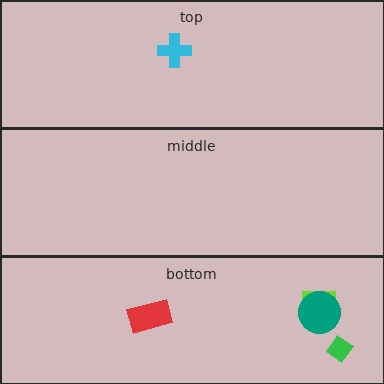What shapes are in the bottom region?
The lime square, the teal circle, the green diamond, the red rectangle.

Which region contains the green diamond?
The bottom region.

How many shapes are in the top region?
1.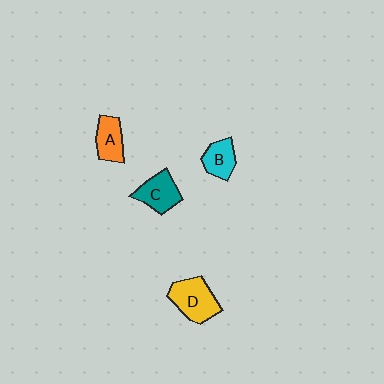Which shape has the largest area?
Shape D (yellow).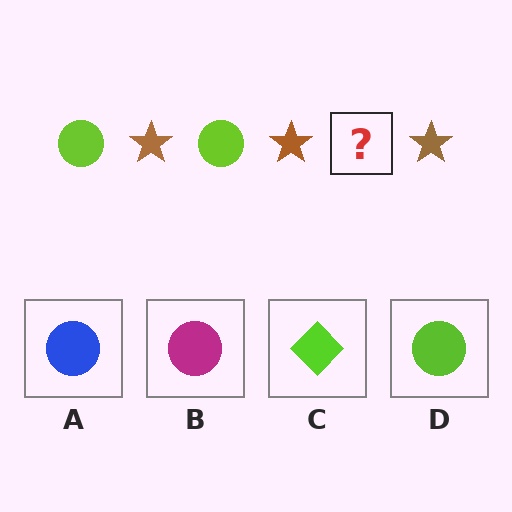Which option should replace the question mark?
Option D.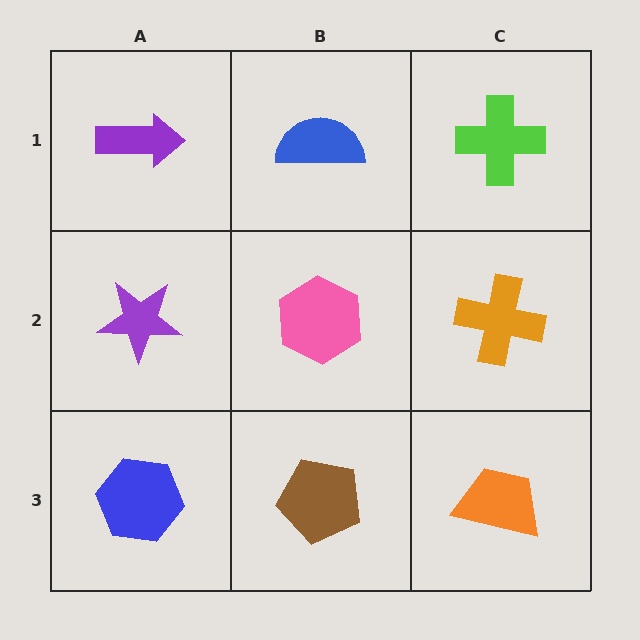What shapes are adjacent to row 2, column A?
A purple arrow (row 1, column A), a blue hexagon (row 3, column A), a pink hexagon (row 2, column B).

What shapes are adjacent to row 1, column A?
A purple star (row 2, column A), a blue semicircle (row 1, column B).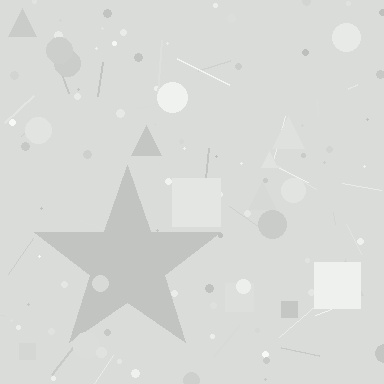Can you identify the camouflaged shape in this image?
The camouflaged shape is a star.